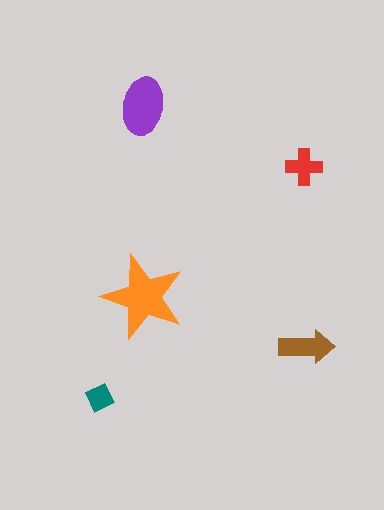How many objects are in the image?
There are 5 objects in the image.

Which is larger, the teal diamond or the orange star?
The orange star.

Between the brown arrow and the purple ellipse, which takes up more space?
The purple ellipse.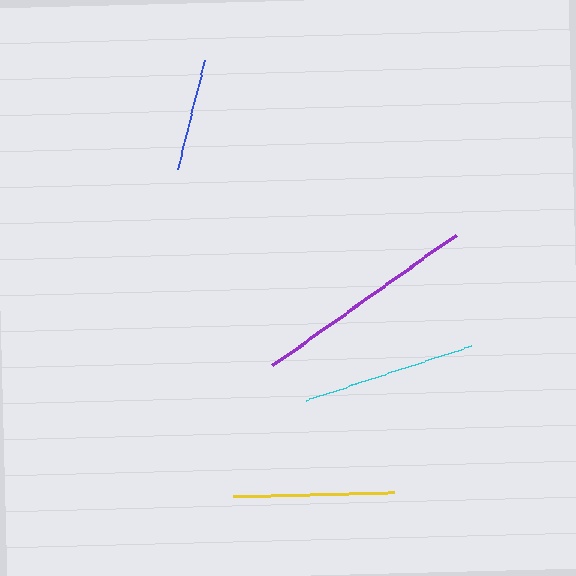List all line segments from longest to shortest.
From longest to shortest: purple, cyan, yellow, blue.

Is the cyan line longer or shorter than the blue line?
The cyan line is longer than the blue line.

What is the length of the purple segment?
The purple segment is approximately 226 pixels long.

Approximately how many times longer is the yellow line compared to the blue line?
The yellow line is approximately 1.4 times the length of the blue line.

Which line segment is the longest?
The purple line is the longest at approximately 226 pixels.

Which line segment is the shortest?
The blue line is the shortest at approximately 112 pixels.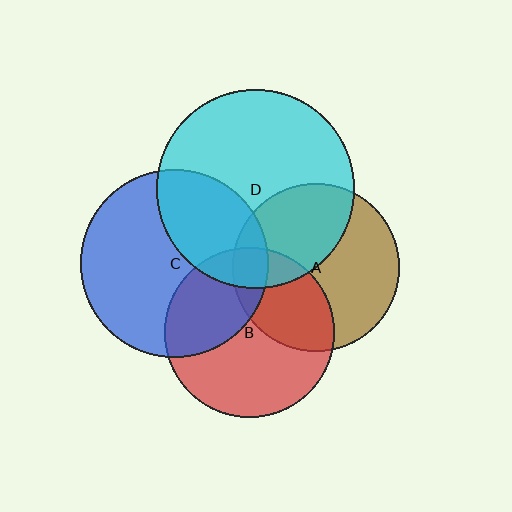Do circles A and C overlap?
Yes.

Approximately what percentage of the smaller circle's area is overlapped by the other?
Approximately 10%.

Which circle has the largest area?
Circle D (cyan).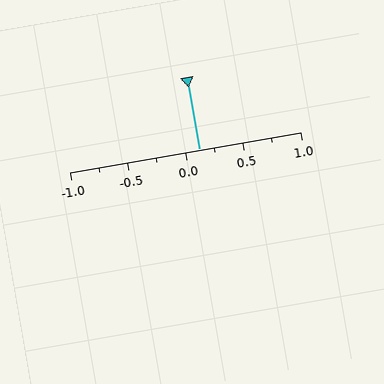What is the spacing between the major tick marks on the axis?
The major ticks are spaced 0.5 apart.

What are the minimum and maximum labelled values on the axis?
The axis runs from -1.0 to 1.0.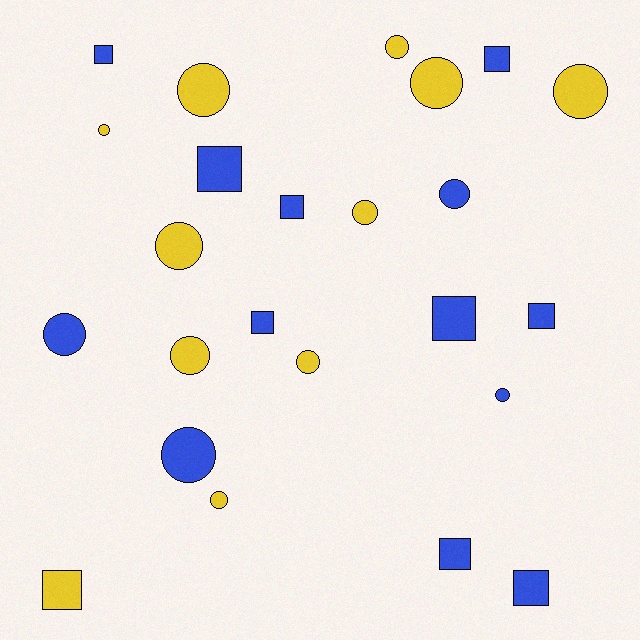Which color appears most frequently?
Blue, with 13 objects.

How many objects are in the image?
There are 24 objects.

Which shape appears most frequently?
Circle, with 14 objects.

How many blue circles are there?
There are 4 blue circles.